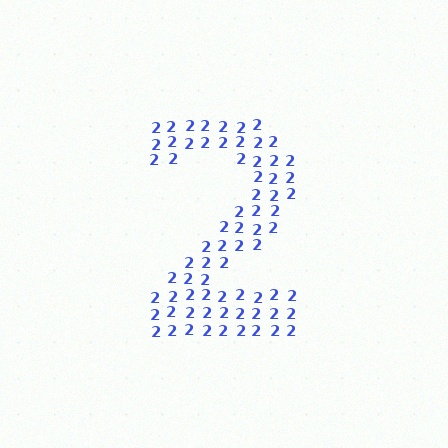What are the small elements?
The small elements are digit 2's.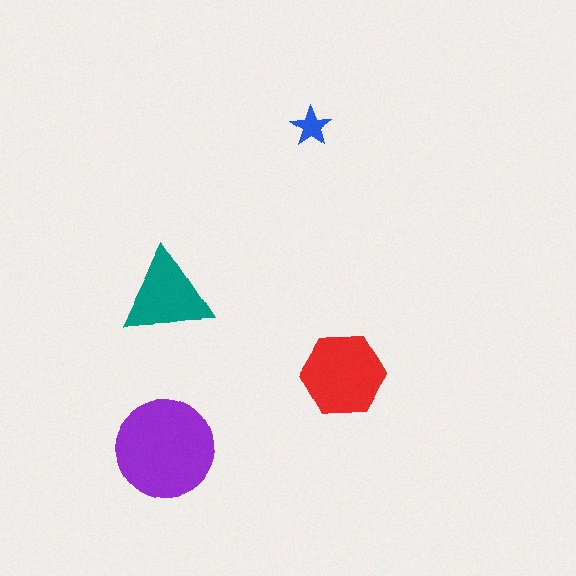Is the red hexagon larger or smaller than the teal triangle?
Larger.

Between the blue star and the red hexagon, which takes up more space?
The red hexagon.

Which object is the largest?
The purple circle.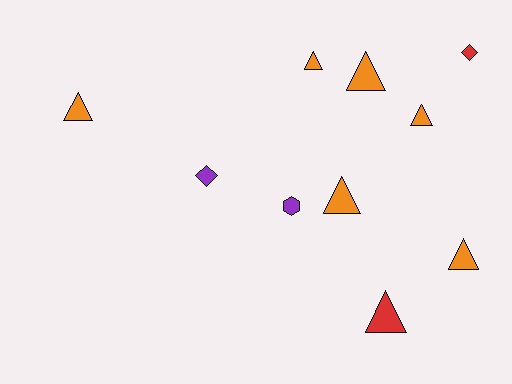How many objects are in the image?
There are 10 objects.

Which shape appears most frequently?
Triangle, with 7 objects.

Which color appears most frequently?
Orange, with 6 objects.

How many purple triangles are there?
There are no purple triangles.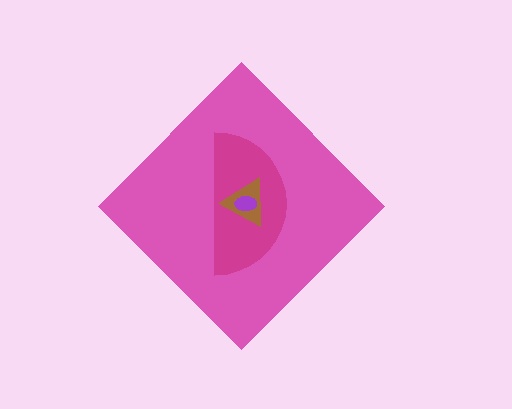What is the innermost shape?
The purple ellipse.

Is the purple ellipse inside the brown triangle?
Yes.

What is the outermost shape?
The pink diamond.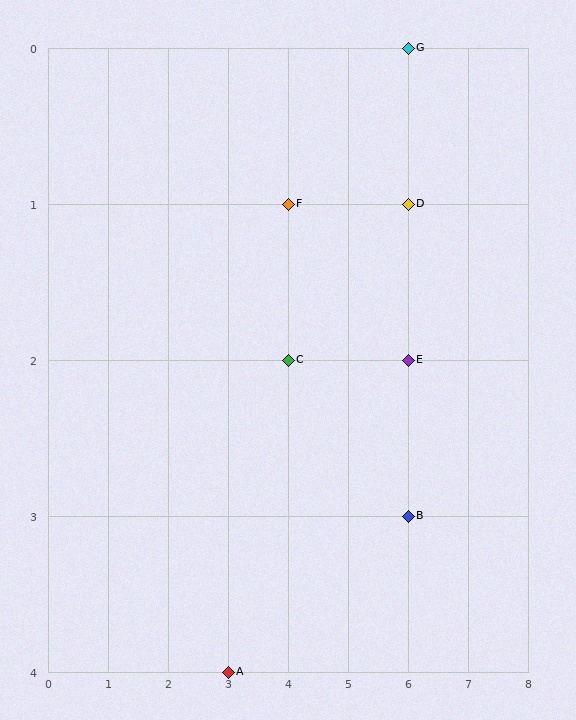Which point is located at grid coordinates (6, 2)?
Point E is at (6, 2).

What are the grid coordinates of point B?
Point B is at grid coordinates (6, 3).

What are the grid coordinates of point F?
Point F is at grid coordinates (4, 1).